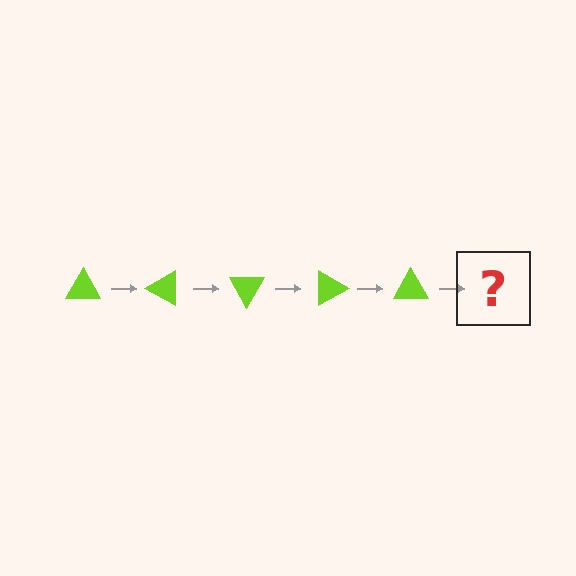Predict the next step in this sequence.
The next step is a lime triangle rotated 150 degrees.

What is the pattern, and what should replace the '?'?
The pattern is that the triangle rotates 30 degrees each step. The '?' should be a lime triangle rotated 150 degrees.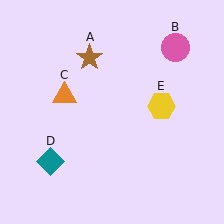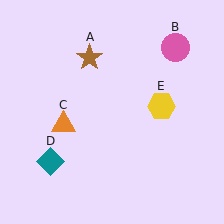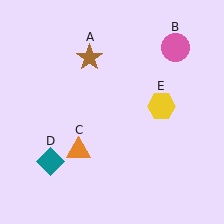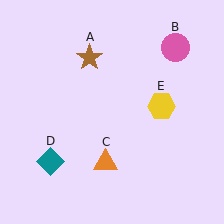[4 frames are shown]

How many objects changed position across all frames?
1 object changed position: orange triangle (object C).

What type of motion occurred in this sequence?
The orange triangle (object C) rotated counterclockwise around the center of the scene.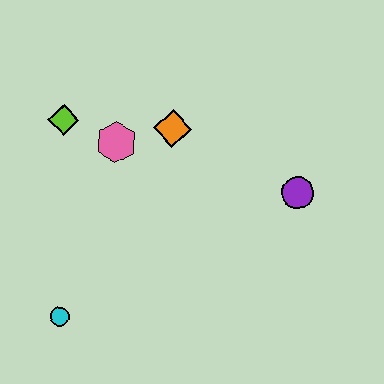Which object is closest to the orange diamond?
The pink hexagon is closest to the orange diamond.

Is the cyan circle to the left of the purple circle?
Yes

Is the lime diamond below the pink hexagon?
No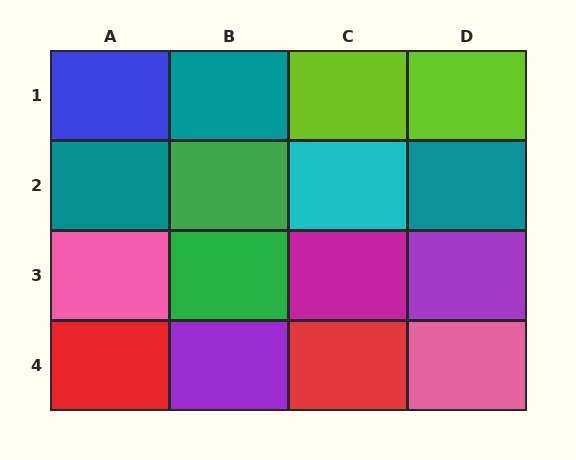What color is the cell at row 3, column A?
Pink.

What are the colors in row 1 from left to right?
Blue, teal, lime, lime.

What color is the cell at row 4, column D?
Pink.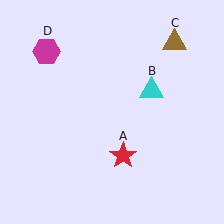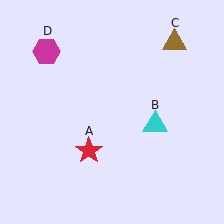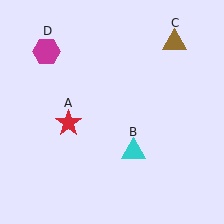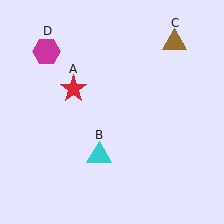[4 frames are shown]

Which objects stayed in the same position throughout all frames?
Brown triangle (object C) and magenta hexagon (object D) remained stationary.